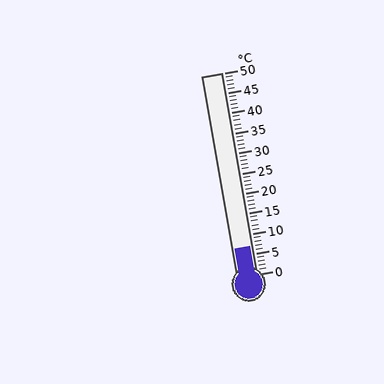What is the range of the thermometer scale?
The thermometer scale ranges from 0°C to 50°C.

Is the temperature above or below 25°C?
The temperature is below 25°C.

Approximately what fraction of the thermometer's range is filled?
The thermometer is filled to approximately 15% of its range.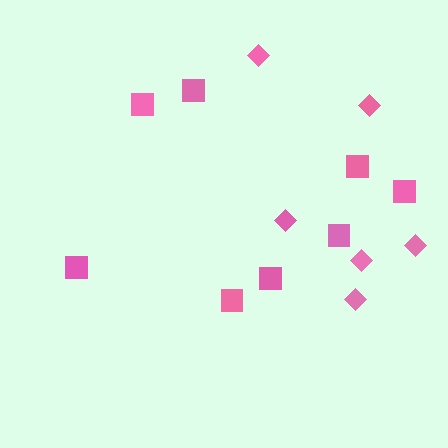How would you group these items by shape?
There are 2 groups: one group of squares (8) and one group of diamonds (6).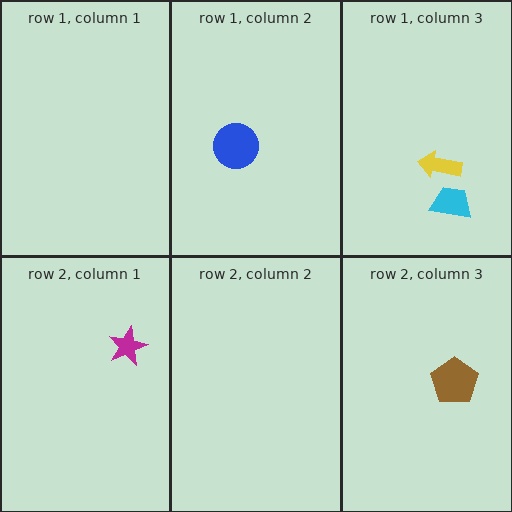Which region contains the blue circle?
The row 1, column 2 region.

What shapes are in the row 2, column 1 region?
The magenta star.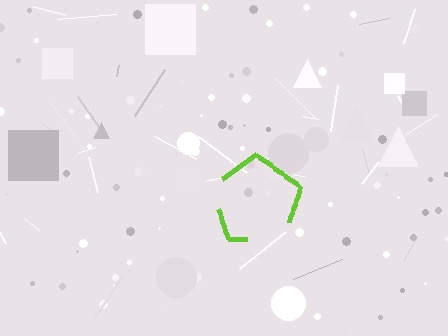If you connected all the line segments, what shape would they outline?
They would outline a pentagon.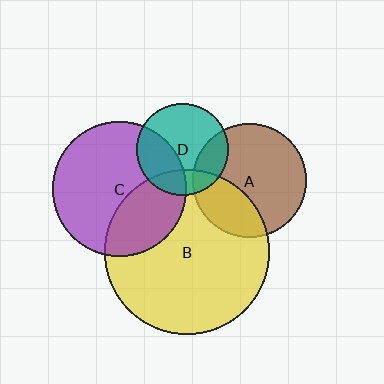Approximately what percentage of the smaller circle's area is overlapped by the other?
Approximately 30%.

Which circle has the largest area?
Circle B (yellow).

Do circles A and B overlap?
Yes.